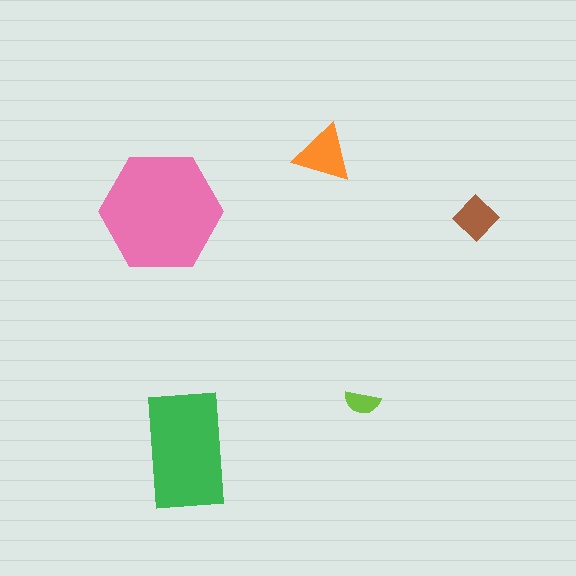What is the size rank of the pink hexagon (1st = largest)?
1st.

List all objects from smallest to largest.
The lime semicircle, the brown diamond, the orange triangle, the green rectangle, the pink hexagon.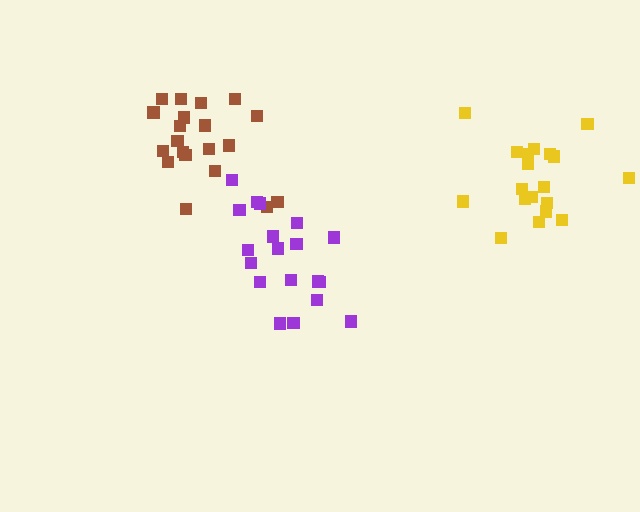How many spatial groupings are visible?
There are 3 spatial groupings.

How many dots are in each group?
Group 1: 19 dots, Group 2: 20 dots, Group 3: 19 dots (58 total).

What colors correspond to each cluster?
The clusters are colored: yellow, brown, purple.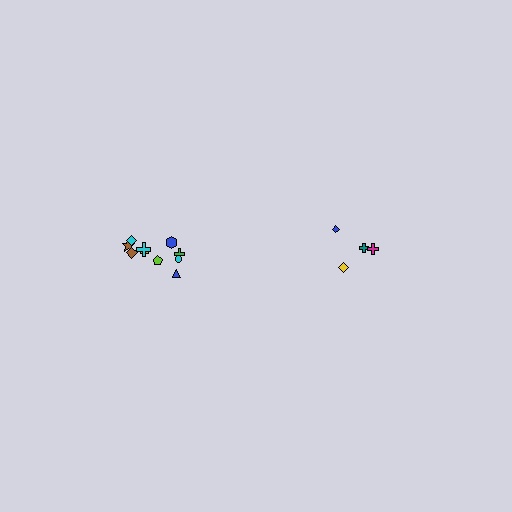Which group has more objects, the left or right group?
The left group.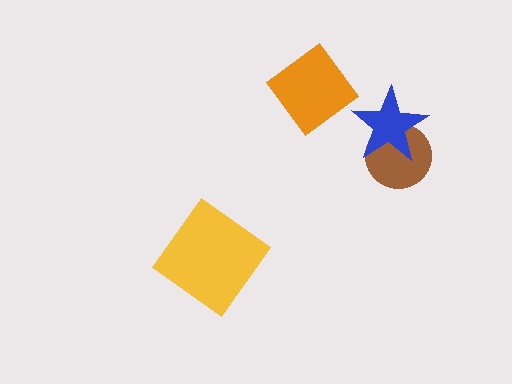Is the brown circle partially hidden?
Yes, it is partially covered by another shape.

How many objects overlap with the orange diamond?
0 objects overlap with the orange diamond.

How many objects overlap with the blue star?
1 object overlaps with the blue star.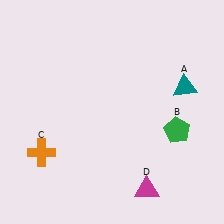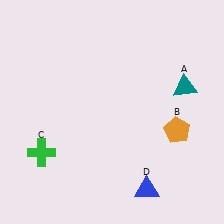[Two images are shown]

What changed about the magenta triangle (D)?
In Image 1, D is magenta. In Image 2, it changed to blue.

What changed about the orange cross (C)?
In Image 1, C is orange. In Image 2, it changed to green.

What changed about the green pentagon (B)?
In Image 1, B is green. In Image 2, it changed to orange.